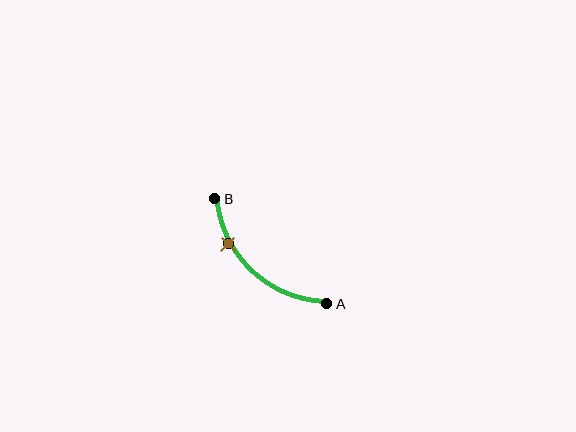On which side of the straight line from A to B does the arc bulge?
The arc bulges below and to the left of the straight line connecting A and B.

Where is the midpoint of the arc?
The arc midpoint is the point on the curve farthest from the straight line joining A and B. It sits below and to the left of that line.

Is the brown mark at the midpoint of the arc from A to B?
No. The brown mark lies on the arc but is closer to endpoint B. The arc midpoint would be at the point on the curve equidistant along the arc from both A and B.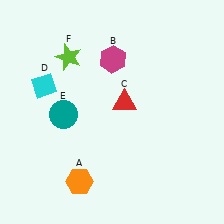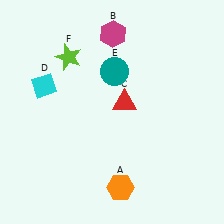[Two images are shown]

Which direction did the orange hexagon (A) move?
The orange hexagon (A) moved right.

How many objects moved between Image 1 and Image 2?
3 objects moved between the two images.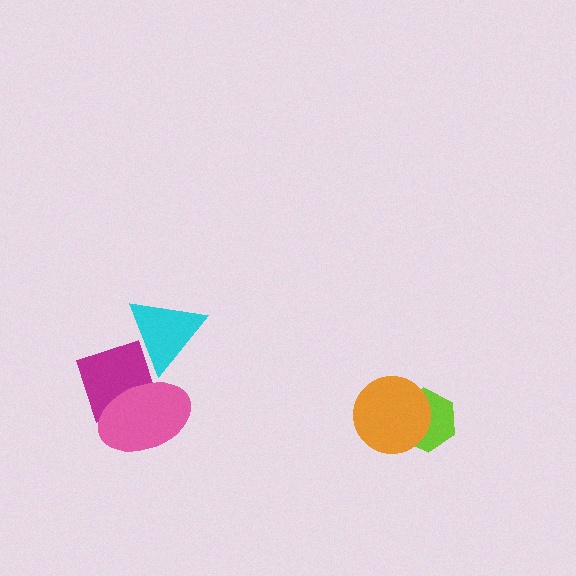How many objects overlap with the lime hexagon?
1 object overlaps with the lime hexagon.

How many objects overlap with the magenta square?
2 objects overlap with the magenta square.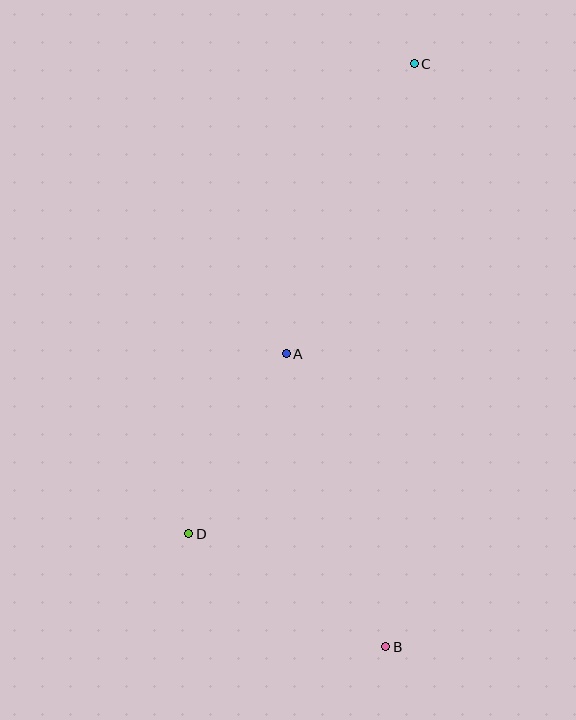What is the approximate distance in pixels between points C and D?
The distance between C and D is approximately 521 pixels.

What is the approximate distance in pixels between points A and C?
The distance between A and C is approximately 317 pixels.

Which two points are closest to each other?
Points A and D are closest to each other.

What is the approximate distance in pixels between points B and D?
The distance between B and D is approximately 227 pixels.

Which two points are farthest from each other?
Points B and C are farthest from each other.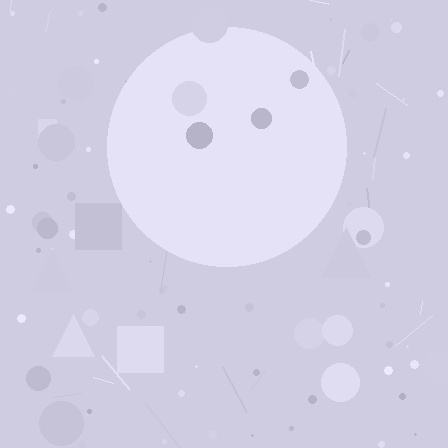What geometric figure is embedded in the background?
A circle is embedded in the background.